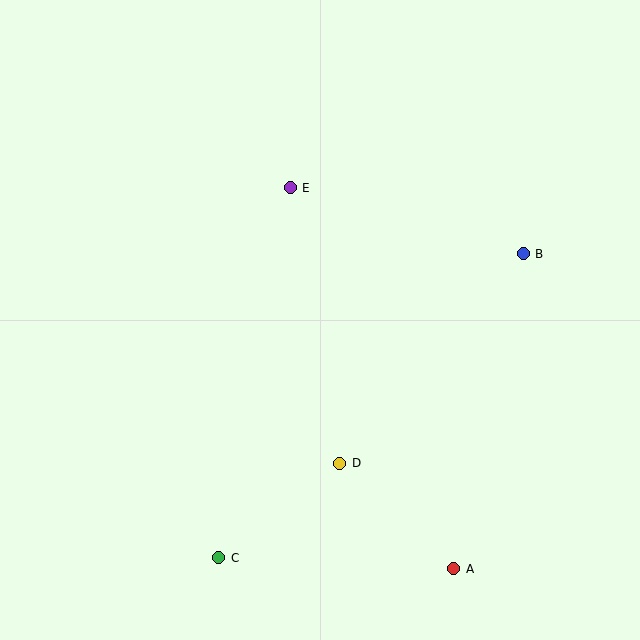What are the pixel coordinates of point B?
Point B is at (523, 254).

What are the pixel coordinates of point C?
Point C is at (219, 558).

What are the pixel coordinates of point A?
Point A is at (454, 569).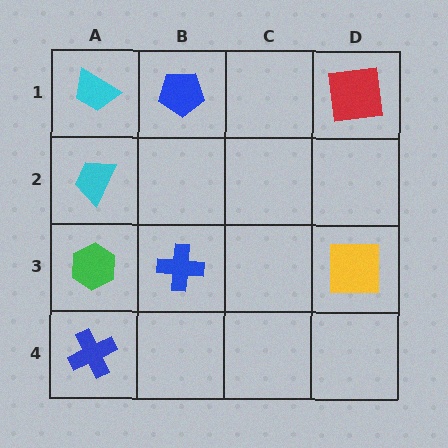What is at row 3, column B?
A blue cross.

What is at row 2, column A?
A cyan trapezoid.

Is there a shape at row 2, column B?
No, that cell is empty.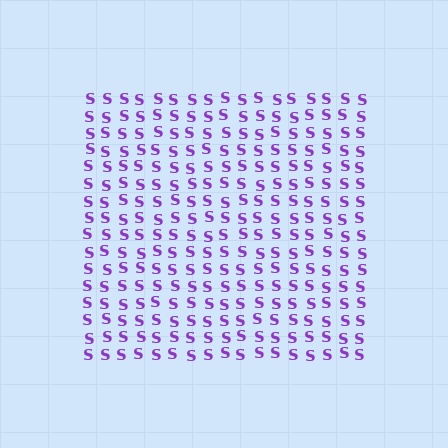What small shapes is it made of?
It is made of small letter S's.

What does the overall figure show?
The overall figure shows a square.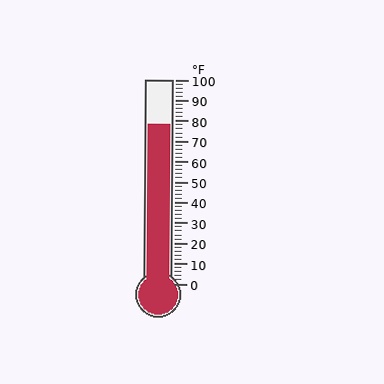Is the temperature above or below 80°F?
The temperature is below 80°F.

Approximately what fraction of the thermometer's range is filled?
The thermometer is filled to approximately 80% of its range.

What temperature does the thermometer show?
The thermometer shows approximately 78°F.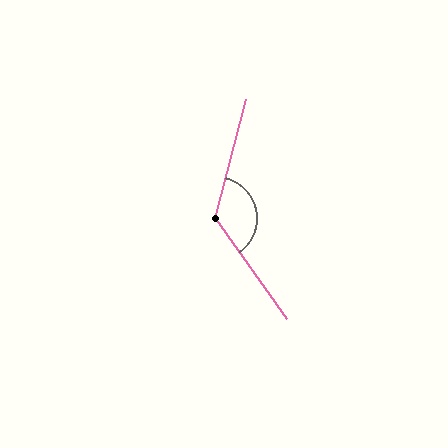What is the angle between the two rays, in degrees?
Approximately 129 degrees.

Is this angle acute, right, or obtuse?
It is obtuse.